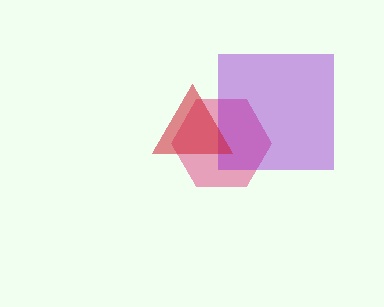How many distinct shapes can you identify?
There are 3 distinct shapes: a pink hexagon, a purple square, a red triangle.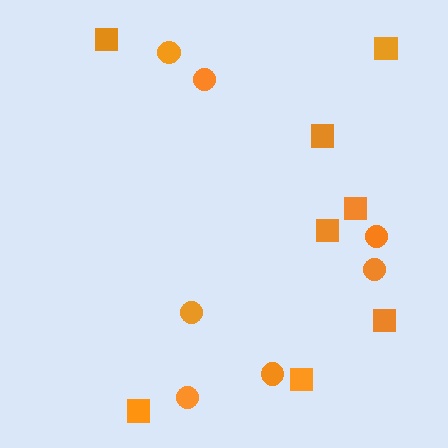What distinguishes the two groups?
There are 2 groups: one group of circles (7) and one group of squares (8).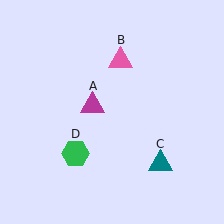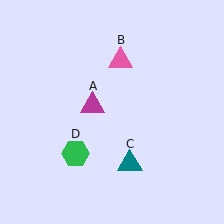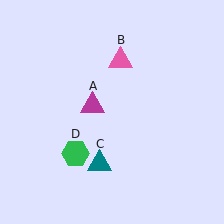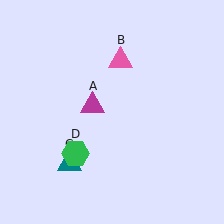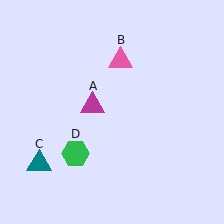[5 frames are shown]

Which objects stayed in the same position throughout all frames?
Magenta triangle (object A) and pink triangle (object B) and green hexagon (object D) remained stationary.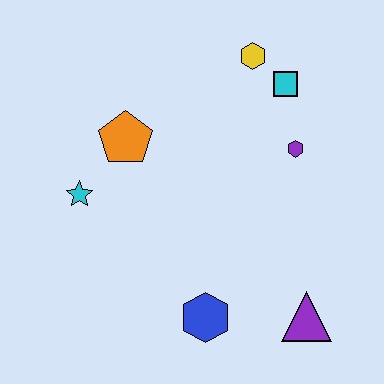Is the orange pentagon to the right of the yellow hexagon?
No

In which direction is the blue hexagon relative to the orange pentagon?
The blue hexagon is below the orange pentagon.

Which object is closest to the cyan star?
The orange pentagon is closest to the cyan star.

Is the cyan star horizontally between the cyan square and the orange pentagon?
No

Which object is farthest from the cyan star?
The purple triangle is farthest from the cyan star.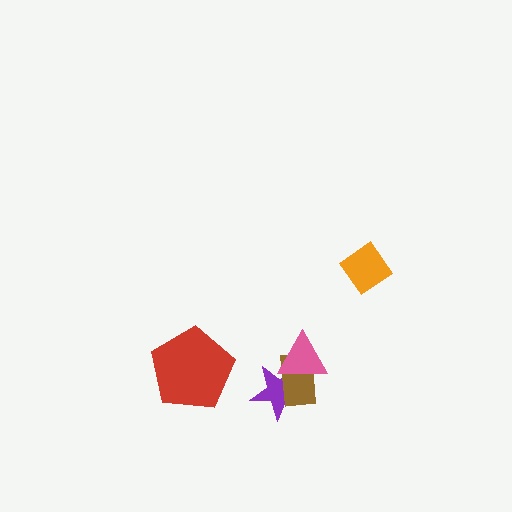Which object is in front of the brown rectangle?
The pink triangle is in front of the brown rectangle.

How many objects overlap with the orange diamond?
0 objects overlap with the orange diamond.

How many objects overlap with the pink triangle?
2 objects overlap with the pink triangle.